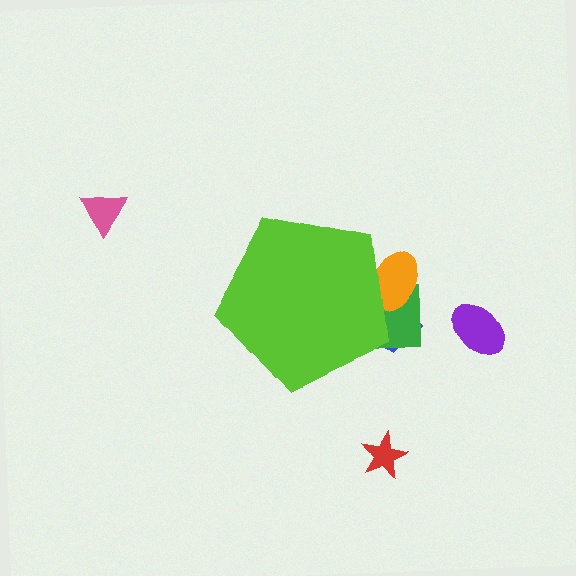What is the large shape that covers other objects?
A lime pentagon.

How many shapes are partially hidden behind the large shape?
3 shapes are partially hidden.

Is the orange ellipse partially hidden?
Yes, the orange ellipse is partially hidden behind the lime pentagon.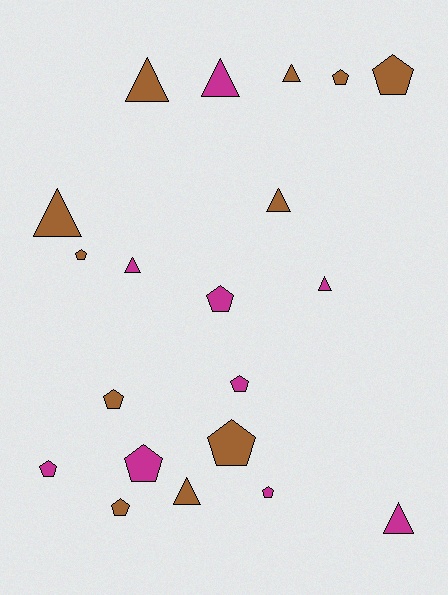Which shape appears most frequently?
Pentagon, with 11 objects.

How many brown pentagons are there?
There are 6 brown pentagons.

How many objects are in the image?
There are 20 objects.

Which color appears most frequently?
Brown, with 11 objects.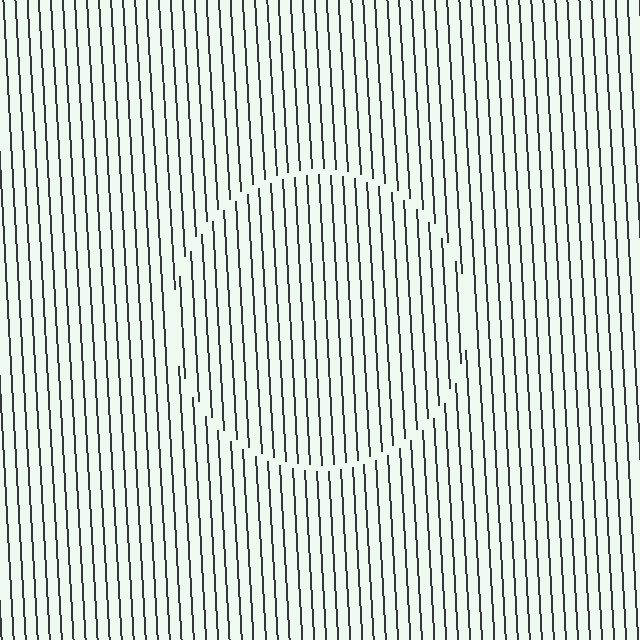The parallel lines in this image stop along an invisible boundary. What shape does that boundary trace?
An illusory circle. The interior of the shape contains the same grating, shifted by half a period — the contour is defined by the phase discontinuity where line-ends from the inner and outer gratings abut.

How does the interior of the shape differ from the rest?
The interior of the shape contains the same grating, shifted by half a period — the contour is defined by the phase discontinuity where line-ends from the inner and outer gratings abut.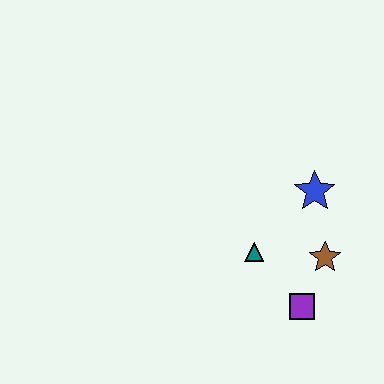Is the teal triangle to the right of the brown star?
No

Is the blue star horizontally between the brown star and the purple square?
Yes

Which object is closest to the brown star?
The purple square is closest to the brown star.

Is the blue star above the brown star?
Yes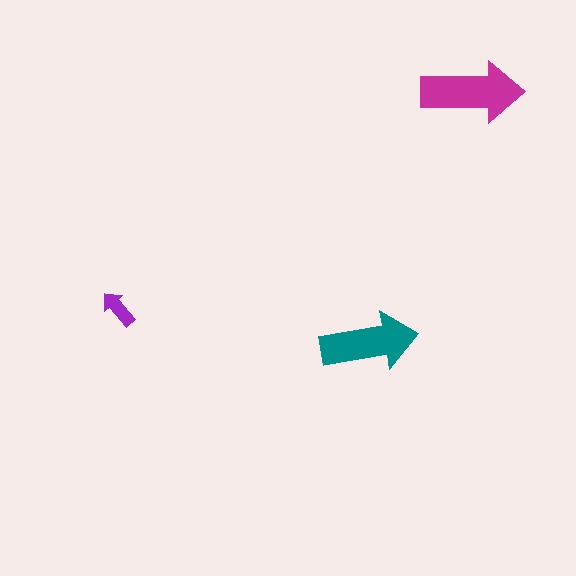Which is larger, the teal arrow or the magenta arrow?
The magenta one.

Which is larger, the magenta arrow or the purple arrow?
The magenta one.